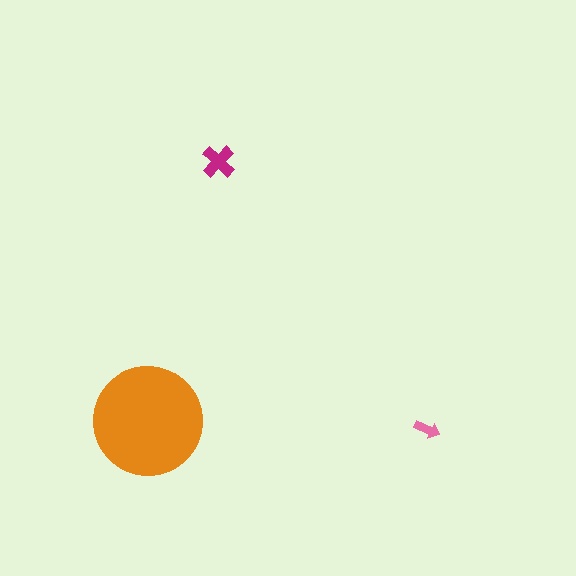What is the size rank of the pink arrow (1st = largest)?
3rd.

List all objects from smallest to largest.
The pink arrow, the magenta cross, the orange circle.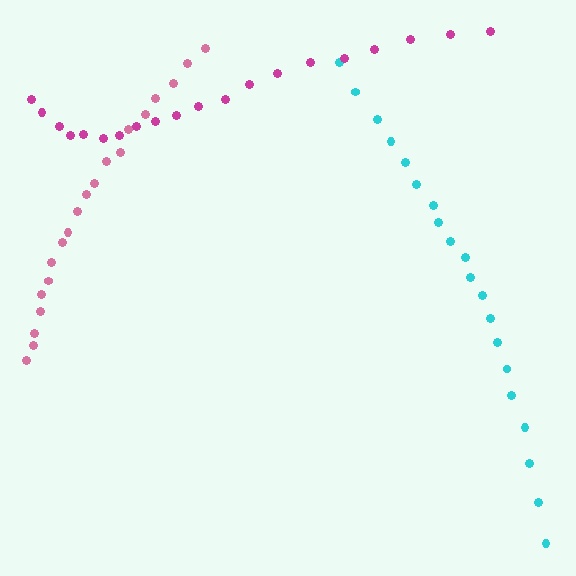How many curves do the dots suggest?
There are 3 distinct paths.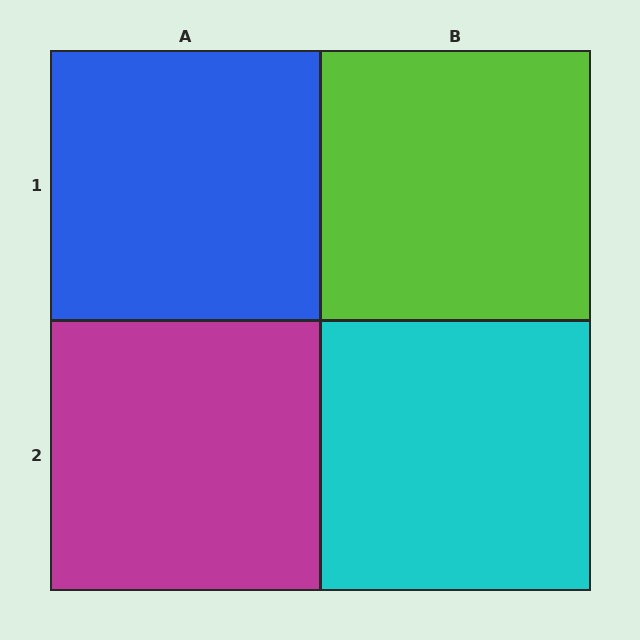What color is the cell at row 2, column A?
Magenta.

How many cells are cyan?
1 cell is cyan.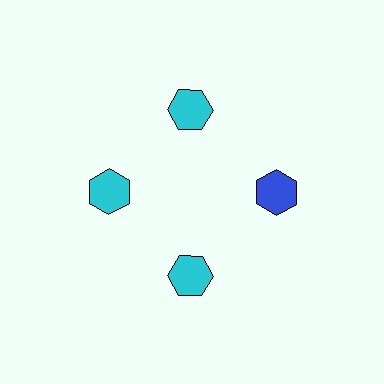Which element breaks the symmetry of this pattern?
The blue hexagon at roughly the 3 o'clock position breaks the symmetry. All other shapes are cyan hexagons.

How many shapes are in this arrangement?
There are 4 shapes arranged in a ring pattern.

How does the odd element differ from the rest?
It has a different color: blue instead of cyan.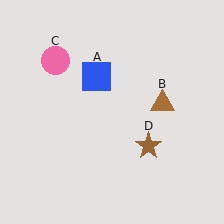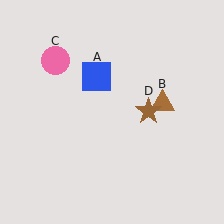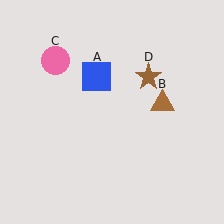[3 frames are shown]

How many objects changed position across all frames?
1 object changed position: brown star (object D).